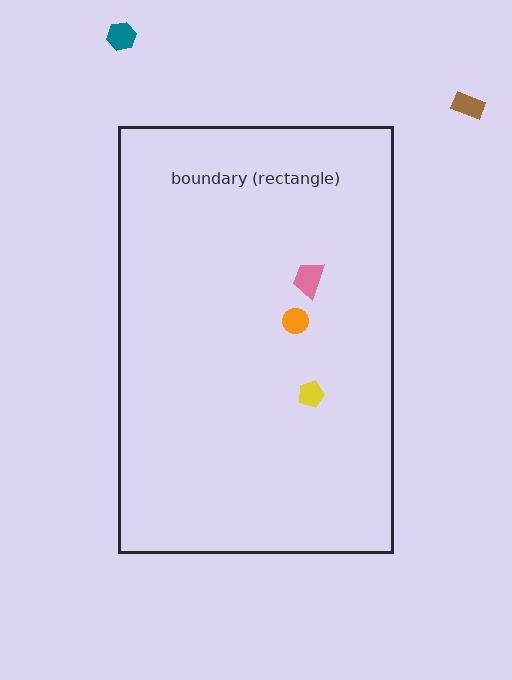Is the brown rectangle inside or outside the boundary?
Outside.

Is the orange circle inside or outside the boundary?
Inside.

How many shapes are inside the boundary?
3 inside, 2 outside.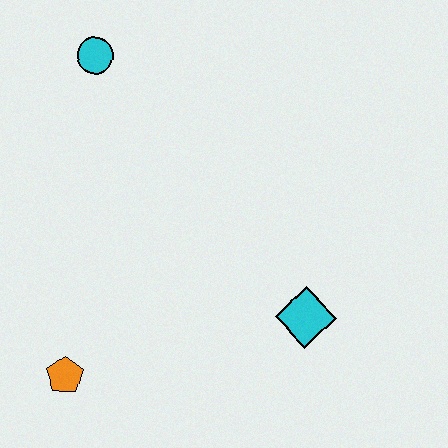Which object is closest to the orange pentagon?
The cyan diamond is closest to the orange pentagon.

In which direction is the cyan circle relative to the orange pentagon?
The cyan circle is above the orange pentagon.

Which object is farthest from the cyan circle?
The cyan diamond is farthest from the cyan circle.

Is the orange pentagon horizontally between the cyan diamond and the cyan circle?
No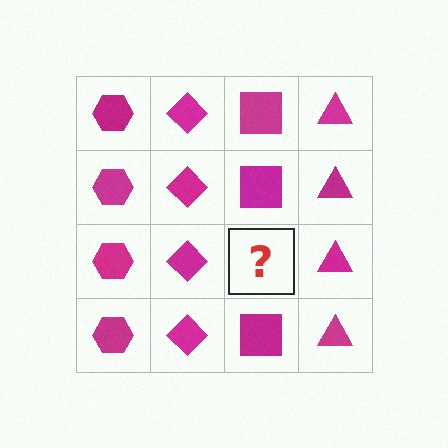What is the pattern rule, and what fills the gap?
The rule is that each column has a consistent shape. The gap should be filled with a magenta square.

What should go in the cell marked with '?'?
The missing cell should contain a magenta square.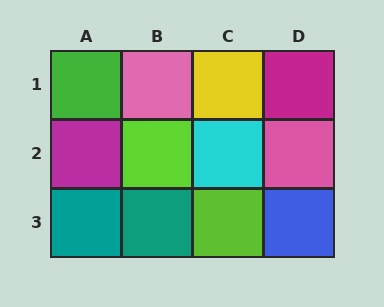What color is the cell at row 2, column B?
Lime.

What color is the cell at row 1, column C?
Yellow.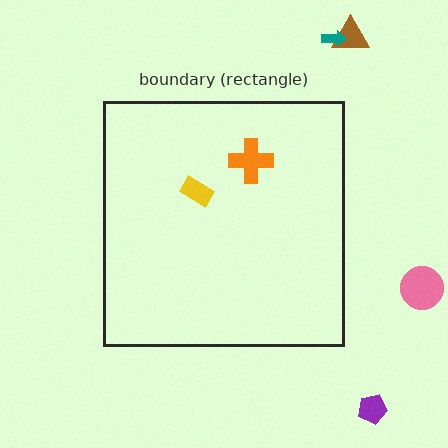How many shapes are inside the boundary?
2 inside, 4 outside.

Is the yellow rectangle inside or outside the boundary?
Inside.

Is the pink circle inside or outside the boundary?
Outside.